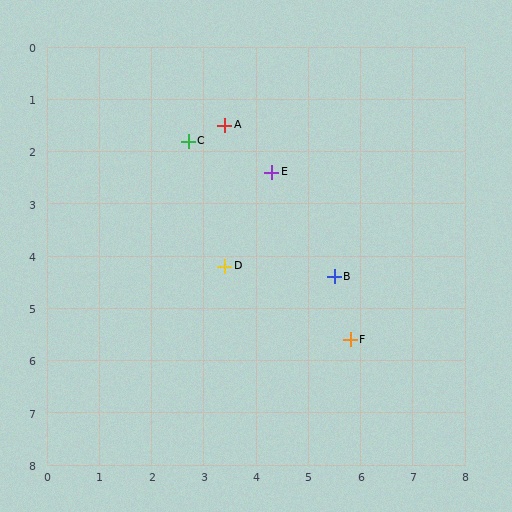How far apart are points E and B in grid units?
Points E and B are about 2.3 grid units apart.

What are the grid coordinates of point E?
Point E is at approximately (4.3, 2.4).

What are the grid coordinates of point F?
Point F is at approximately (5.8, 5.6).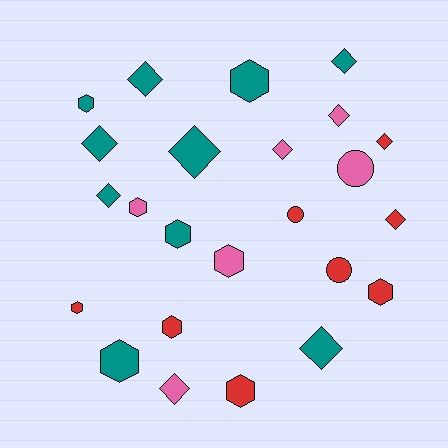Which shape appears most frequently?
Diamond, with 11 objects.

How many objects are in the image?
There are 24 objects.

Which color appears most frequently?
Teal, with 10 objects.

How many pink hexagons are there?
There are 2 pink hexagons.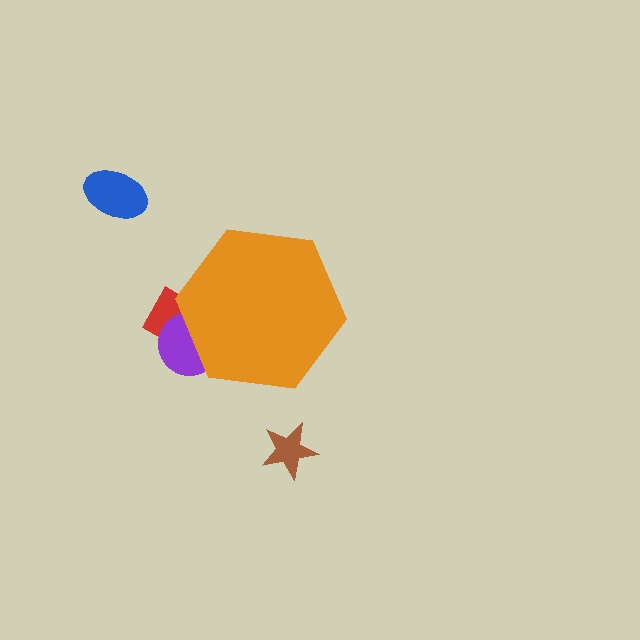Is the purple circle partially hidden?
Yes, the purple circle is partially hidden behind the orange hexagon.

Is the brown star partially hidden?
No, the brown star is fully visible.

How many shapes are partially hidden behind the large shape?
2 shapes are partially hidden.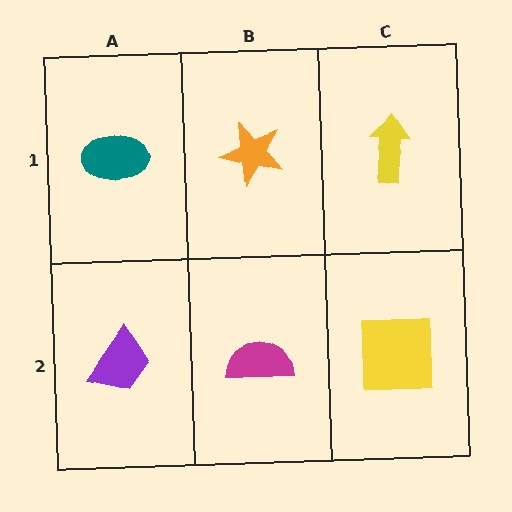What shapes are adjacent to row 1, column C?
A yellow square (row 2, column C), an orange star (row 1, column B).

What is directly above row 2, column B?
An orange star.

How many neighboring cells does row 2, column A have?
2.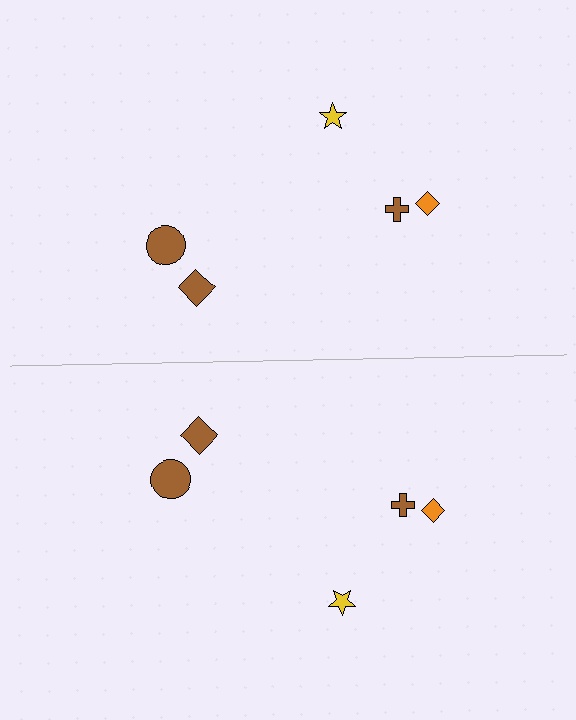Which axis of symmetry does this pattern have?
The pattern has a horizontal axis of symmetry running through the center of the image.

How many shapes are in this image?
There are 10 shapes in this image.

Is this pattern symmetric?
Yes, this pattern has bilateral (reflection) symmetry.